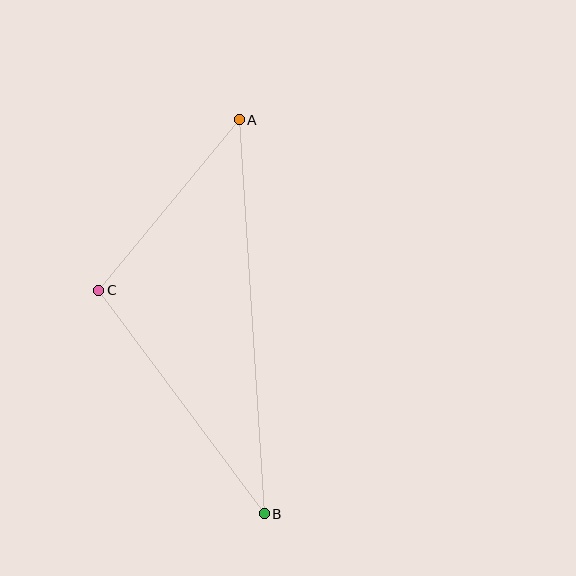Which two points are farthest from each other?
Points A and B are farthest from each other.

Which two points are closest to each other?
Points A and C are closest to each other.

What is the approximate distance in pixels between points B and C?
The distance between B and C is approximately 278 pixels.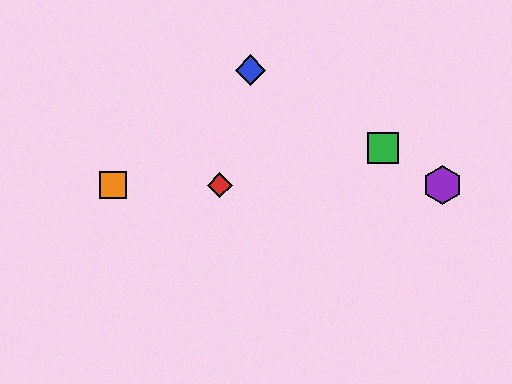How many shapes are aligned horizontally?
4 shapes (the red diamond, the yellow square, the purple hexagon, the orange square) are aligned horizontally.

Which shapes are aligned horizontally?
The red diamond, the yellow square, the purple hexagon, the orange square are aligned horizontally.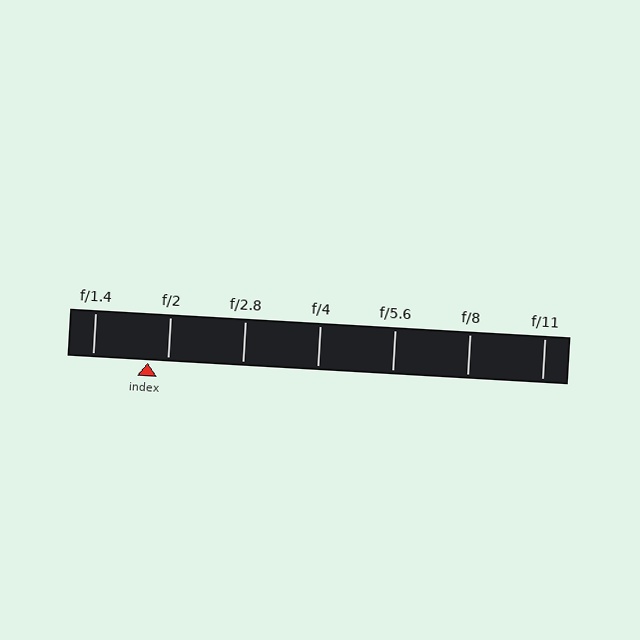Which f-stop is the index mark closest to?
The index mark is closest to f/2.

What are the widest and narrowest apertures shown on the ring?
The widest aperture shown is f/1.4 and the narrowest is f/11.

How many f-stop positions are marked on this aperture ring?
There are 7 f-stop positions marked.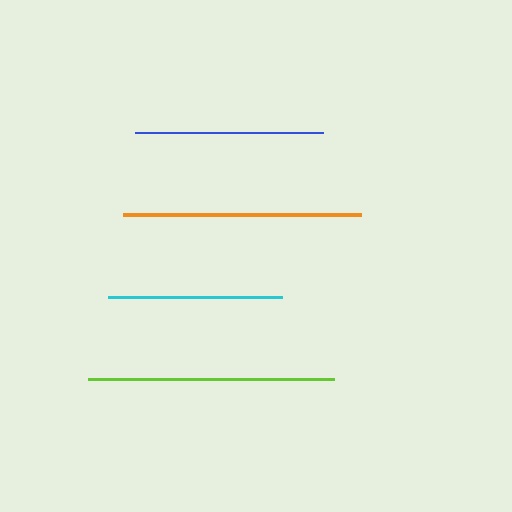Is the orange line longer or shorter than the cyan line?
The orange line is longer than the cyan line.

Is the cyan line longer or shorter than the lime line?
The lime line is longer than the cyan line.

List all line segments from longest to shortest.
From longest to shortest: lime, orange, blue, cyan.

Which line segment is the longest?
The lime line is the longest at approximately 247 pixels.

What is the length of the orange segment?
The orange segment is approximately 238 pixels long.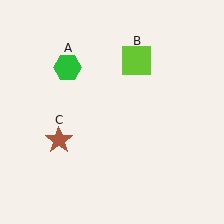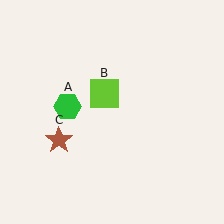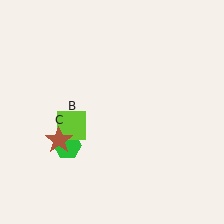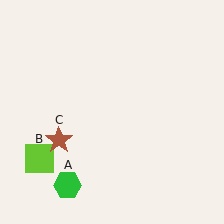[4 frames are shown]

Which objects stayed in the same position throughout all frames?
Brown star (object C) remained stationary.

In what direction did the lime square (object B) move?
The lime square (object B) moved down and to the left.